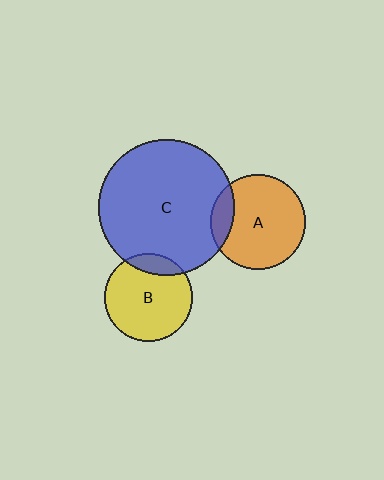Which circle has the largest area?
Circle C (blue).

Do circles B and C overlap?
Yes.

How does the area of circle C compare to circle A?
Approximately 2.1 times.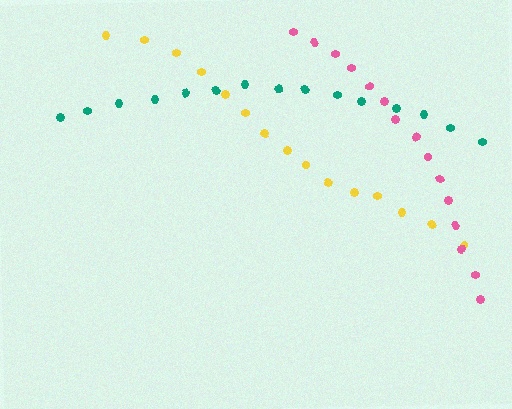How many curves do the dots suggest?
There are 3 distinct paths.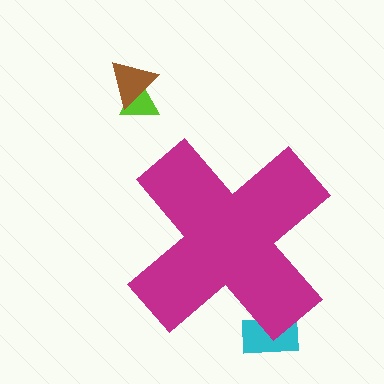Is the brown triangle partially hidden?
No, the brown triangle is fully visible.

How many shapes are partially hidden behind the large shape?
1 shape is partially hidden.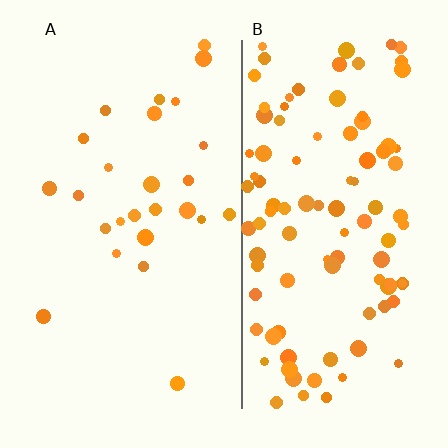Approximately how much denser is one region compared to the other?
Approximately 4.0× — region B over region A.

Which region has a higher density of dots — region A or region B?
B (the right).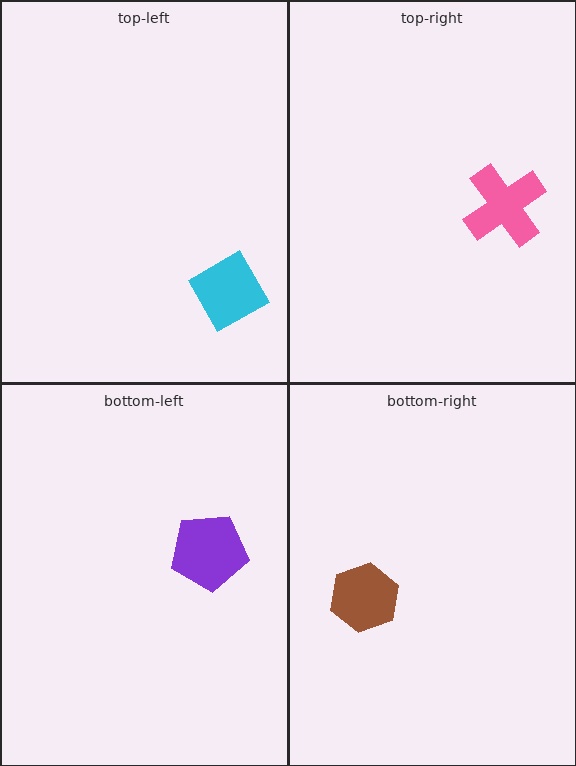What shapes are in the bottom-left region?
The purple pentagon.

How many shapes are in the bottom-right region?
1.